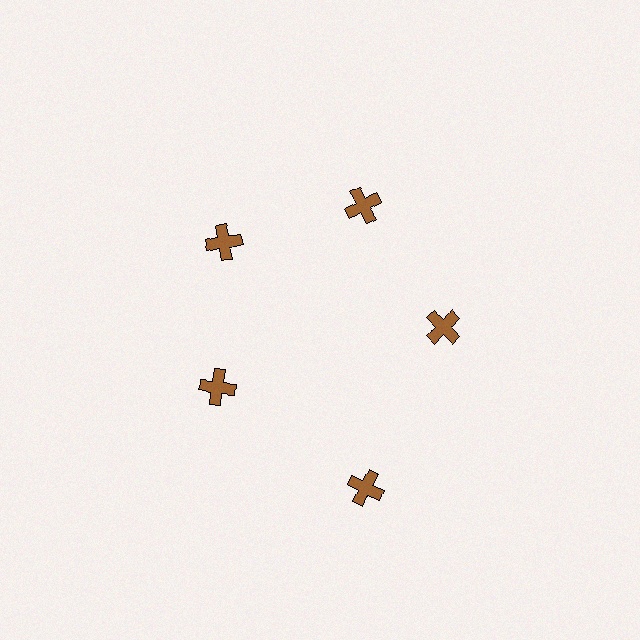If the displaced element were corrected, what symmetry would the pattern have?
It would have 5-fold rotational symmetry — the pattern would map onto itself every 72 degrees.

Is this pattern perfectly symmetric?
No. The 5 brown crosses are arranged in a ring, but one element near the 5 o'clock position is pushed outward from the center, breaking the 5-fold rotational symmetry.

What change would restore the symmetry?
The symmetry would be restored by moving it inward, back onto the ring so that all 5 crosses sit at equal angles and equal distance from the center.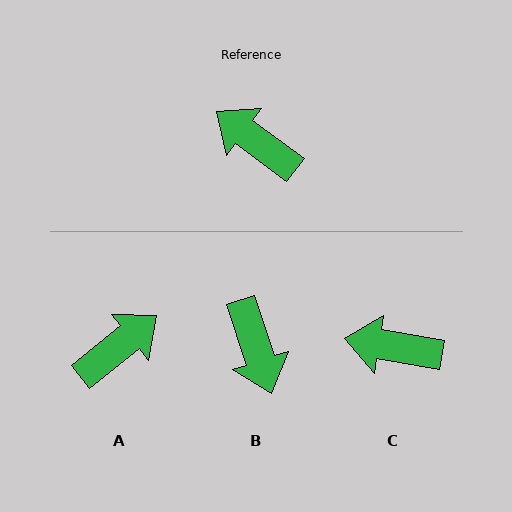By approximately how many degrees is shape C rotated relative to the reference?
Approximately 27 degrees counter-clockwise.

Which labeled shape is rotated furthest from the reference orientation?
B, about 145 degrees away.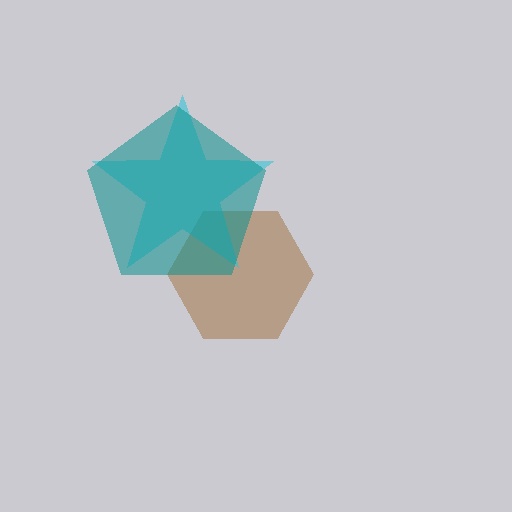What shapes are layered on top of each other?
The layered shapes are: a brown hexagon, a cyan star, a teal pentagon.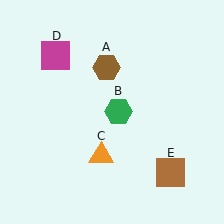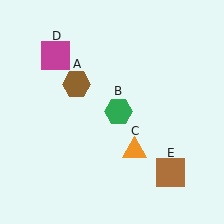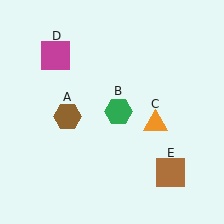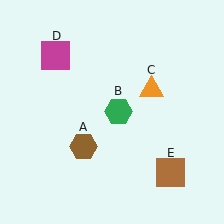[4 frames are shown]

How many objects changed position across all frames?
2 objects changed position: brown hexagon (object A), orange triangle (object C).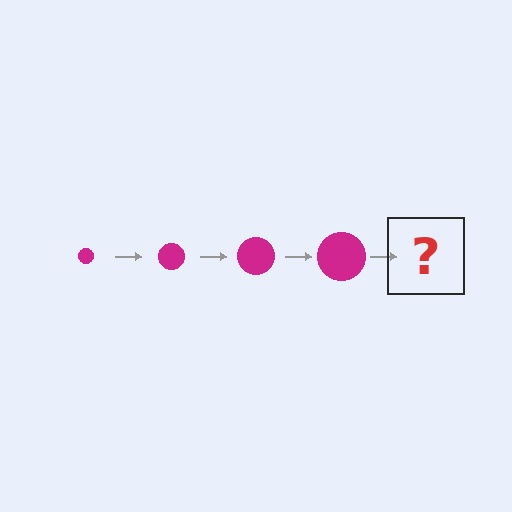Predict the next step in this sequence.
The next step is a magenta circle, larger than the previous one.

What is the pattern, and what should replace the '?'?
The pattern is that the circle gets progressively larger each step. The '?' should be a magenta circle, larger than the previous one.